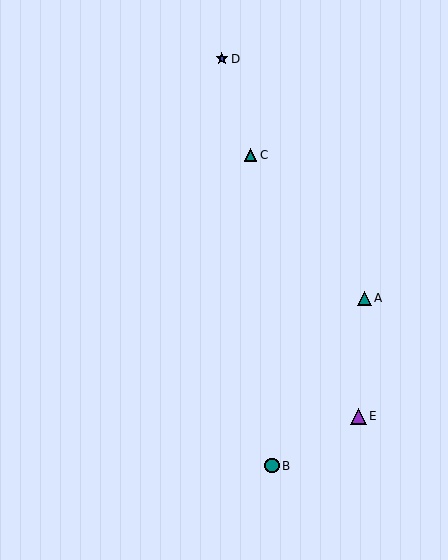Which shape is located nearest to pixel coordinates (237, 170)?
The teal triangle (labeled C) at (251, 155) is nearest to that location.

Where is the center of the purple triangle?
The center of the purple triangle is at (358, 416).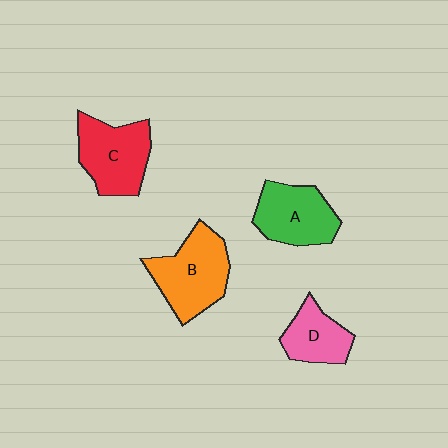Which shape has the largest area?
Shape B (orange).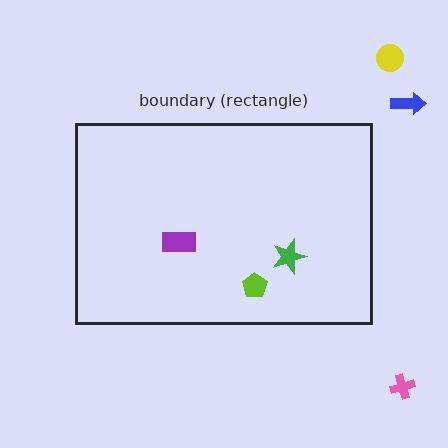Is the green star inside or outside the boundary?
Inside.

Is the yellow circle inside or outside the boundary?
Outside.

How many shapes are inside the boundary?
3 inside, 3 outside.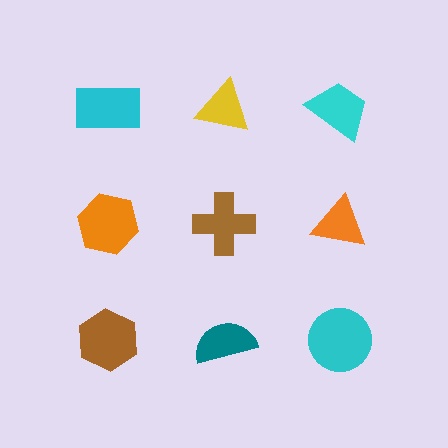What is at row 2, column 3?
An orange triangle.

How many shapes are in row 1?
3 shapes.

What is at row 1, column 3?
A cyan trapezoid.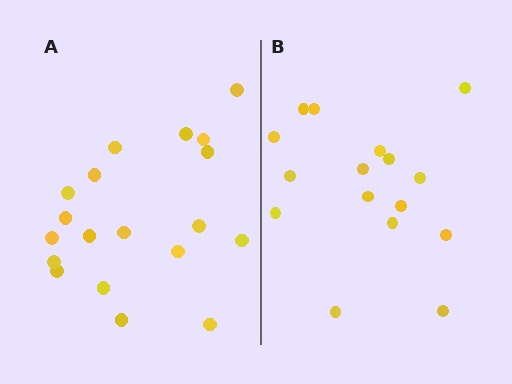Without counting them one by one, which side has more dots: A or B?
Region A (the left region) has more dots.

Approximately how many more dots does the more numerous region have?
Region A has just a few more — roughly 2 or 3 more dots than region B.